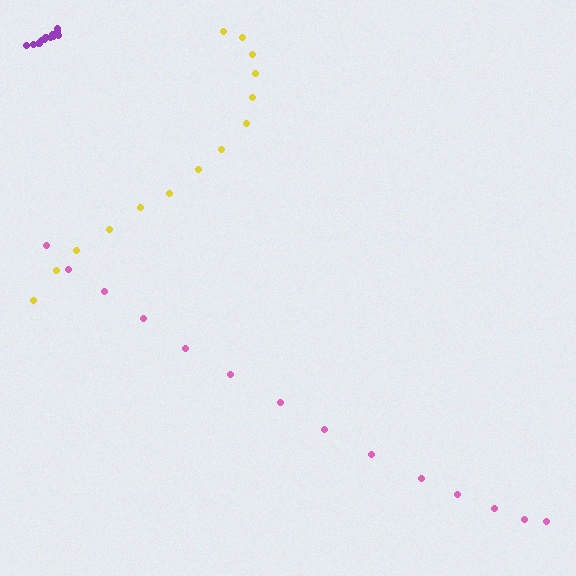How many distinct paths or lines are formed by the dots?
There are 3 distinct paths.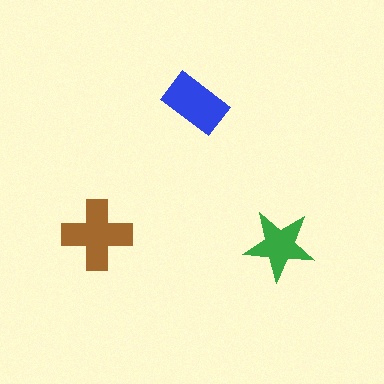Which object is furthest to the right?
The green star is rightmost.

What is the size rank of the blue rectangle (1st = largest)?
2nd.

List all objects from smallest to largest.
The green star, the blue rectangle, the brown cross.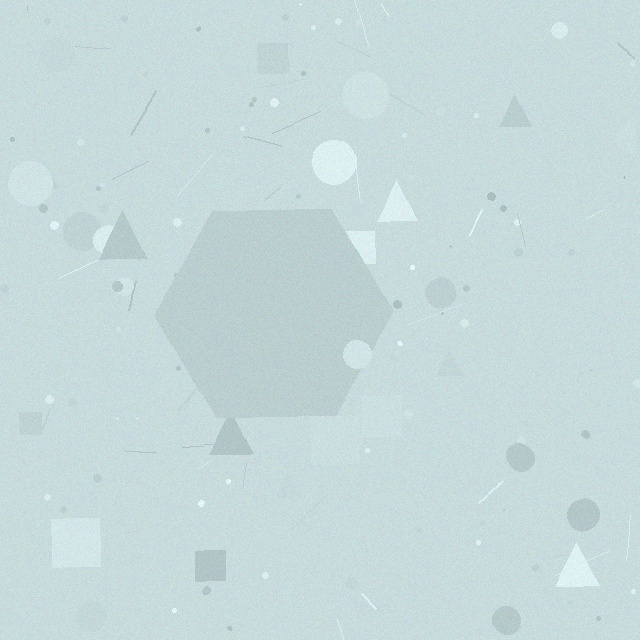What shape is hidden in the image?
A hexagon is hidden in the image.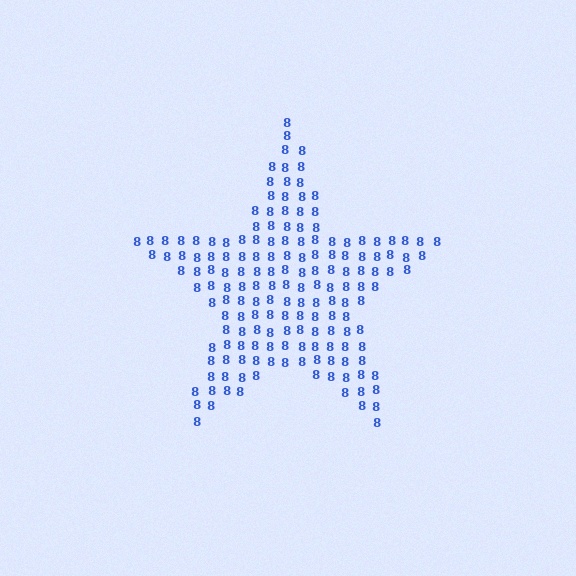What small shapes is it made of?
It is made of small digit 8's.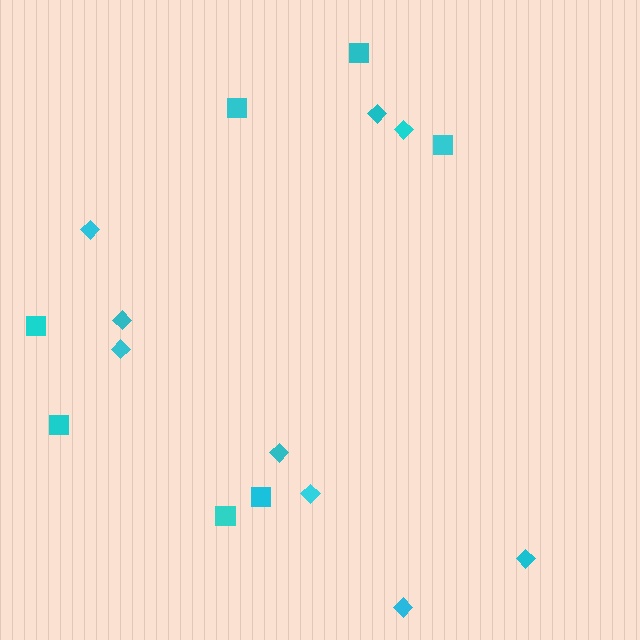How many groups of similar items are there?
There are 2 groups: one group of squares (7) and one group of diamonds (9).